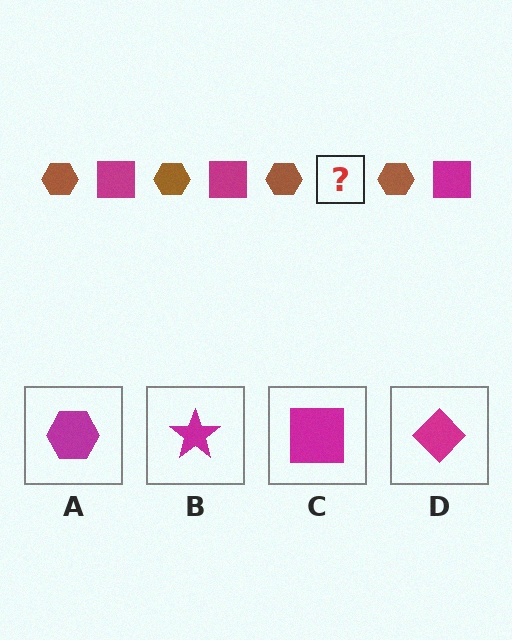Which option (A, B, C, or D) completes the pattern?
C.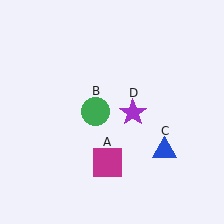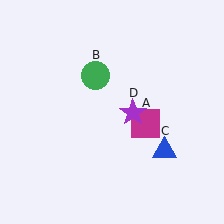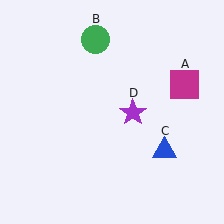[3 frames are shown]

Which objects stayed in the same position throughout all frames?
Blue triangle (object C) and purple star (object D) remained stationary.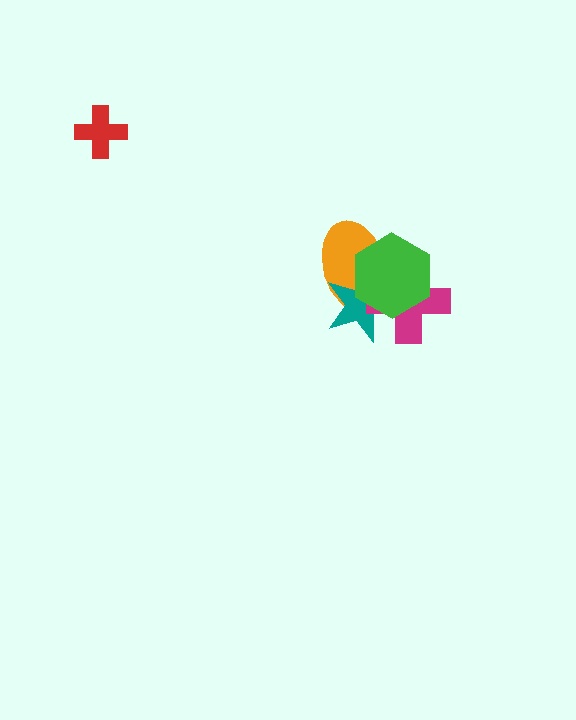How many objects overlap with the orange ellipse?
3 objects overlap with the orange ellipse.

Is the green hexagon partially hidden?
No, no other shape covers it.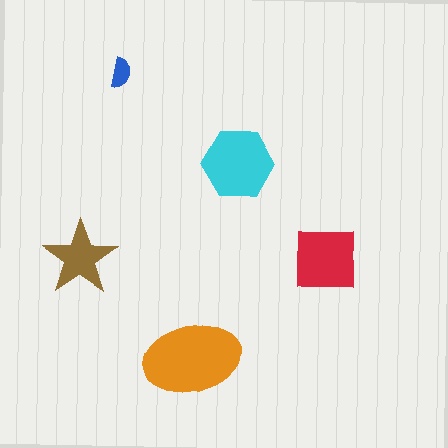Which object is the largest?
The orange ellipse.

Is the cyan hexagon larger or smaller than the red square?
Larger.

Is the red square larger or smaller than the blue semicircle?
Larger.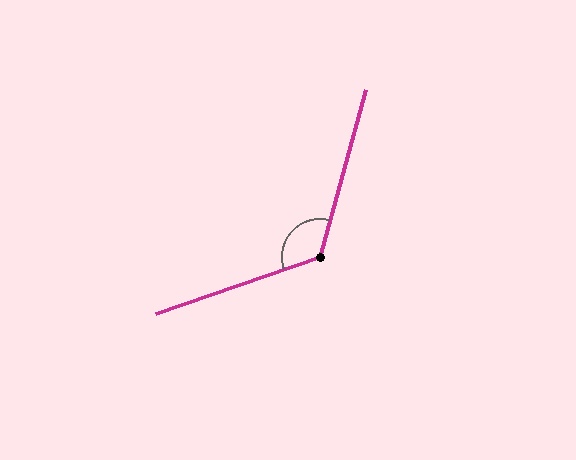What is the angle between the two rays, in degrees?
Approximately 124 degrees.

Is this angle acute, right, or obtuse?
It is obtuse.